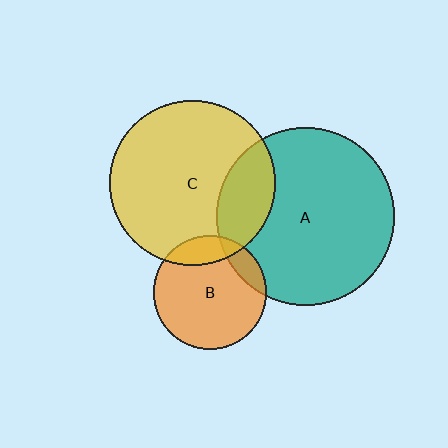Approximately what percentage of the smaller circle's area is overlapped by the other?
Approximately 20%.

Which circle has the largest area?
Circle A (teal).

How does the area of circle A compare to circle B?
Approximately 2.4 times.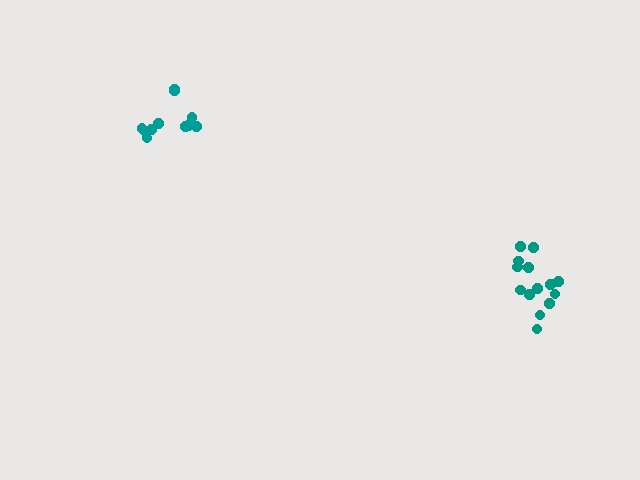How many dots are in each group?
Group 1: 14 dots, Group 2: 11 dots (25 total).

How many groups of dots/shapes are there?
There are 2 groups.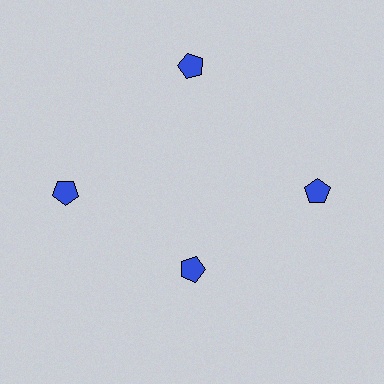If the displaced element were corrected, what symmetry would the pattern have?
It would have 4-fold rotational symmetry — the pattern would map onto itself every 90 degrees.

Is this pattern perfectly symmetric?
No. The 4 blue pentagons are arranged in a ring, but one element near the 6 o'clock position is pulled inward toward the center, breaking the 4-fold rotational symmetry.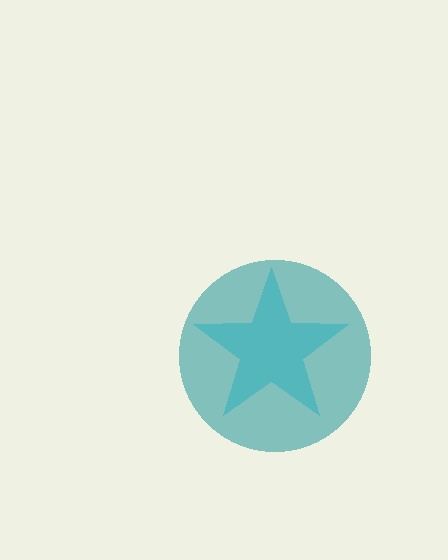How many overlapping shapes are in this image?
There are 2 overlapping shapes in the image.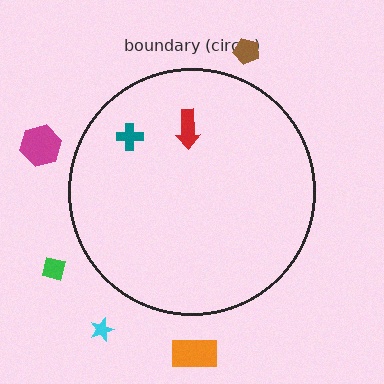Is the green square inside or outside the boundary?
Outside.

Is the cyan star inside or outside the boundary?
Outside.